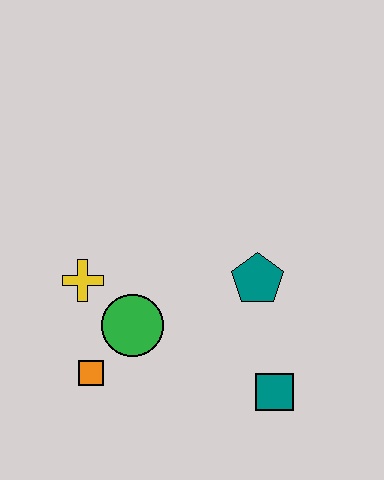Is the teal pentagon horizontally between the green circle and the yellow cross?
No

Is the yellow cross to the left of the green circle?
Yes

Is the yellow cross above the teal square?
Yes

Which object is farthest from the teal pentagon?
The orange square is farthest from the teal pentagon.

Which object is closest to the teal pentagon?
The teal square is closest to the teal pentagon.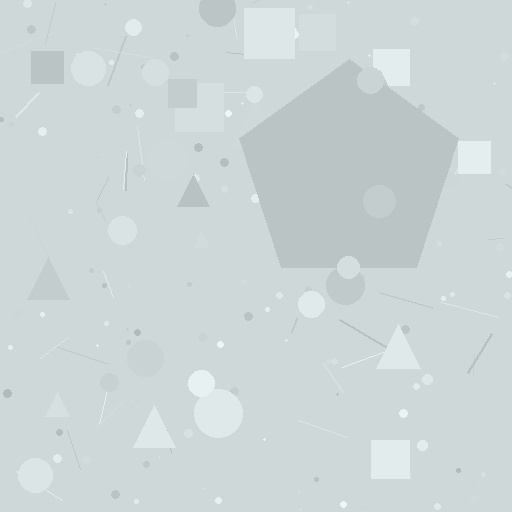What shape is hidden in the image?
A pentagon is hidden in the image.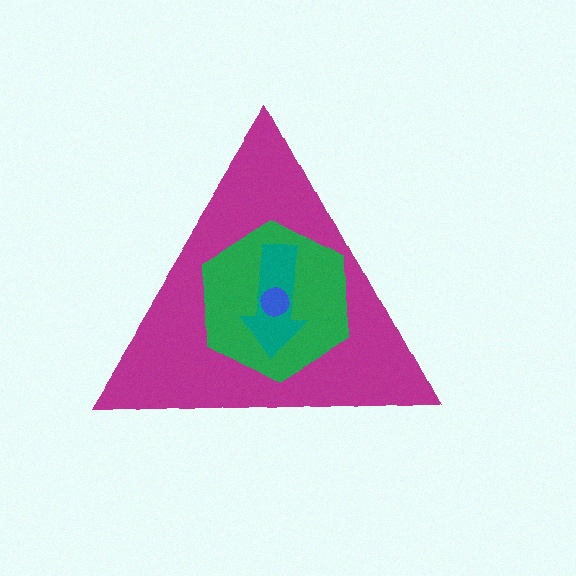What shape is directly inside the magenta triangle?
The green hexagon.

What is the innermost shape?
The blue circle.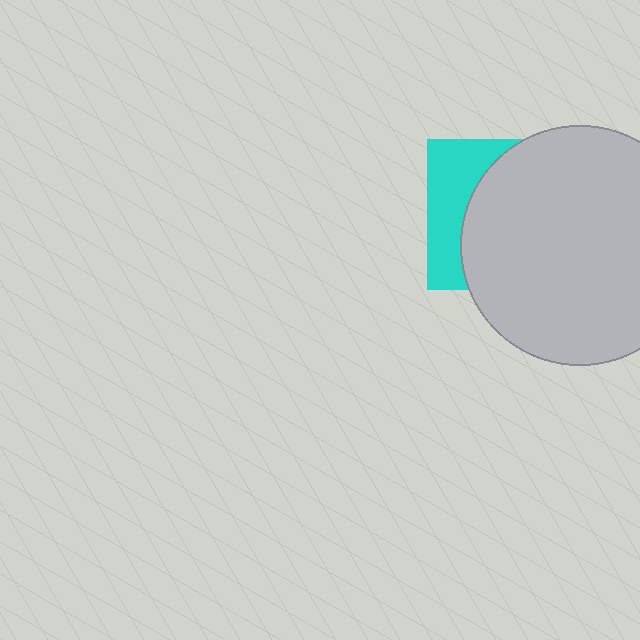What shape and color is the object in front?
The object in front is a light gray circle.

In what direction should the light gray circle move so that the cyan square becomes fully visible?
The light gray circle should move right. That is the shortest direction to clear the overlap and leave the cyan square fully visible.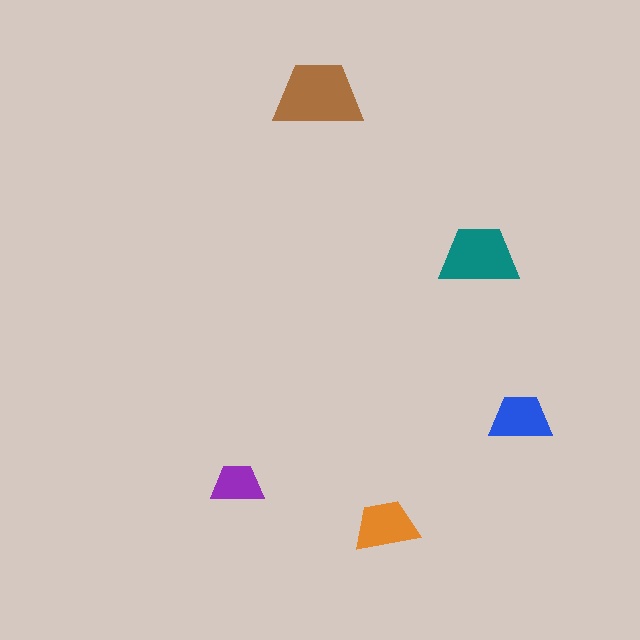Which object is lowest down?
The orange trapezoid is bottommost.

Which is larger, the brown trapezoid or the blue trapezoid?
The brown one.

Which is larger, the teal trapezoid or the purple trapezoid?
The teal one.